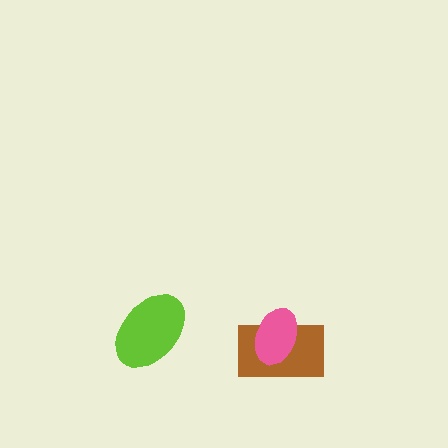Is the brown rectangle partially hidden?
Yes, it is partially covered by another shape.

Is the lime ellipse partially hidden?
No, no other shape covers it.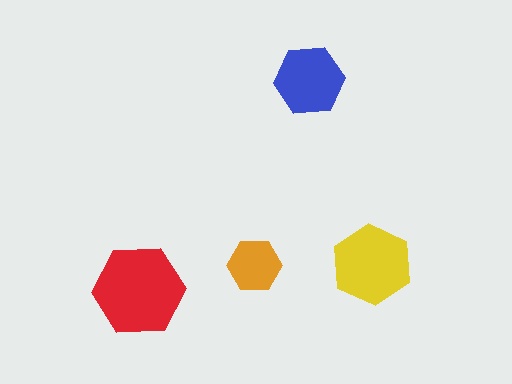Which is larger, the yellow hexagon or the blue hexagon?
The yellow one.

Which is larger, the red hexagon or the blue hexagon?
The red one.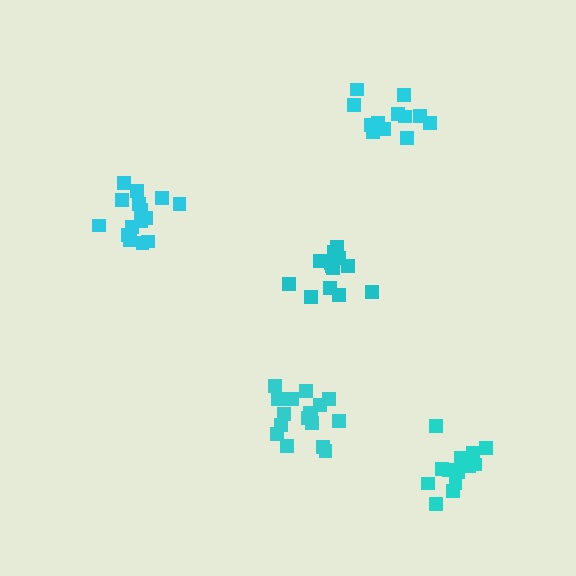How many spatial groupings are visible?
There are 5 spatial groupings.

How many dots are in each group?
Group 1: 15 dots, Group 2: 13 dots, Group 3: 17 dots, Group 4: 13 dots, Group 5: 13 dots (71 total).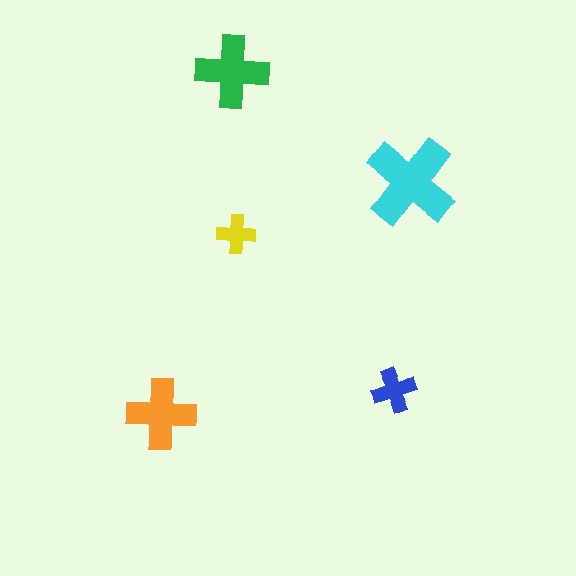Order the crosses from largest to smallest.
the cyan one, the green one, the orange one, the blue one, the yellow one.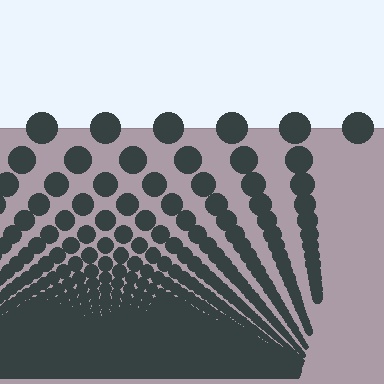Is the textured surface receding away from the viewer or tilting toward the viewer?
The surface appears to tilt toward the viewer. Texture elements get larger and sparser toward the top.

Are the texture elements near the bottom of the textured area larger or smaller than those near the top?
Smaller. The gradient is inverted — elements near the bottom are smaller and denser.